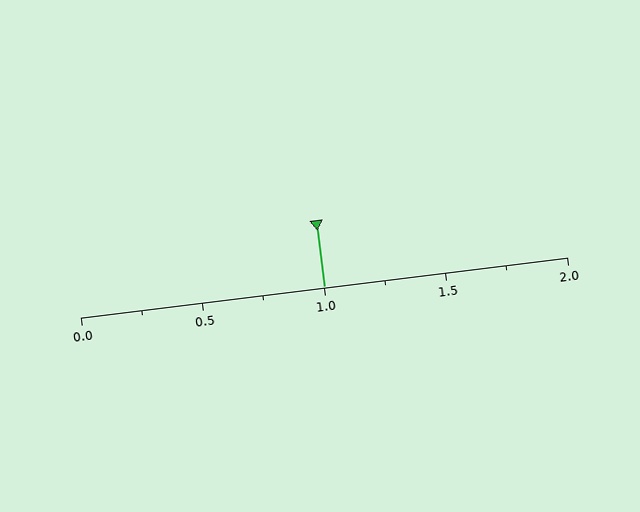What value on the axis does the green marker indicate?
The marker indicates approximately 1.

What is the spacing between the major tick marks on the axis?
The major ticks are spaced 0.5 apart.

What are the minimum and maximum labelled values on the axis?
The axis runs from 0.0 to 2.0.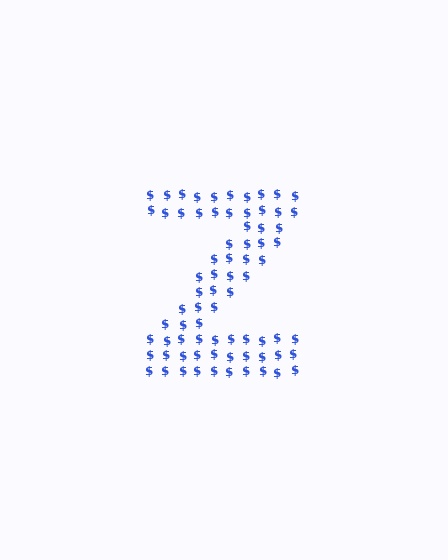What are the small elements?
The small elements are dollar signs.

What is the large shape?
The large shape is the letter Z.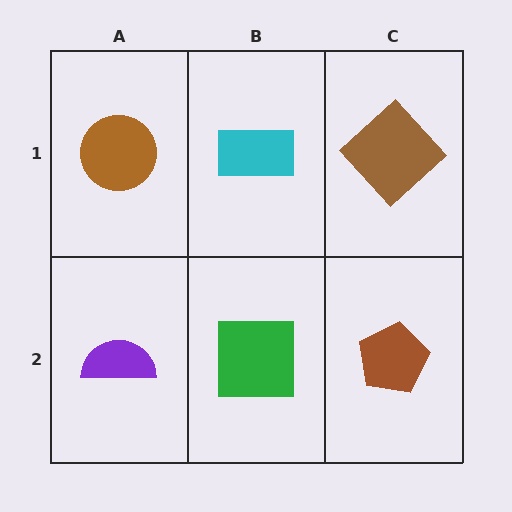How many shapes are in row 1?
3 shapes.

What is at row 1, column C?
A brown diamond.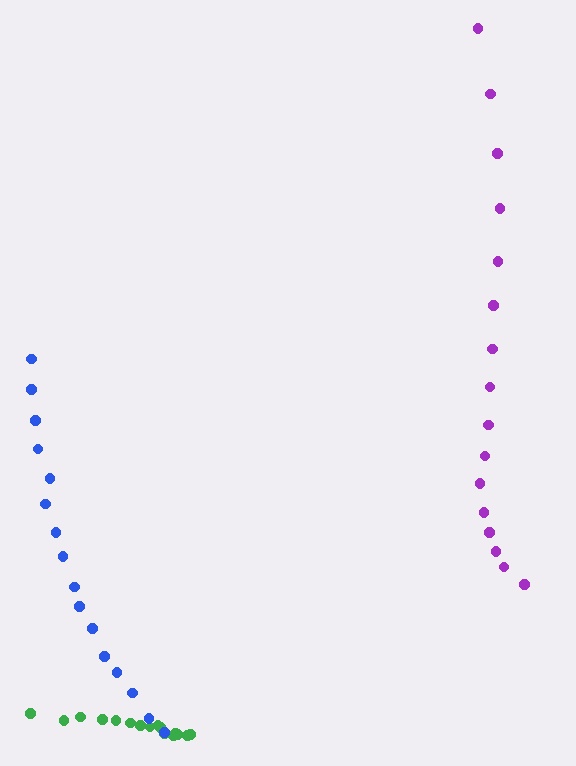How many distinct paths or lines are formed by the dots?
There are 3 distinct paths.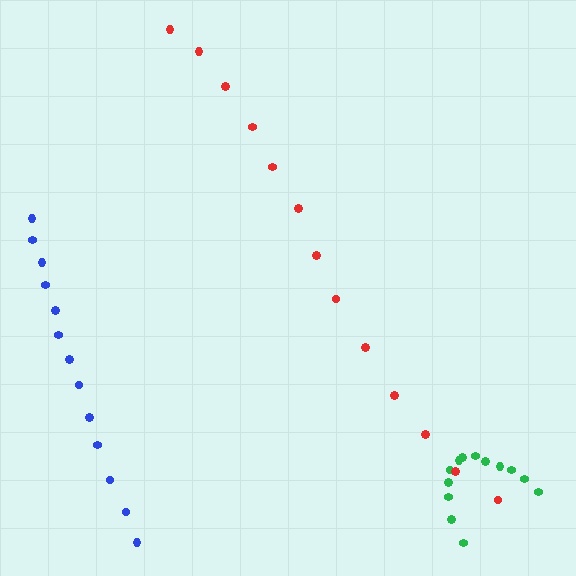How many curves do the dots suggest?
There are 3 distinct paths.